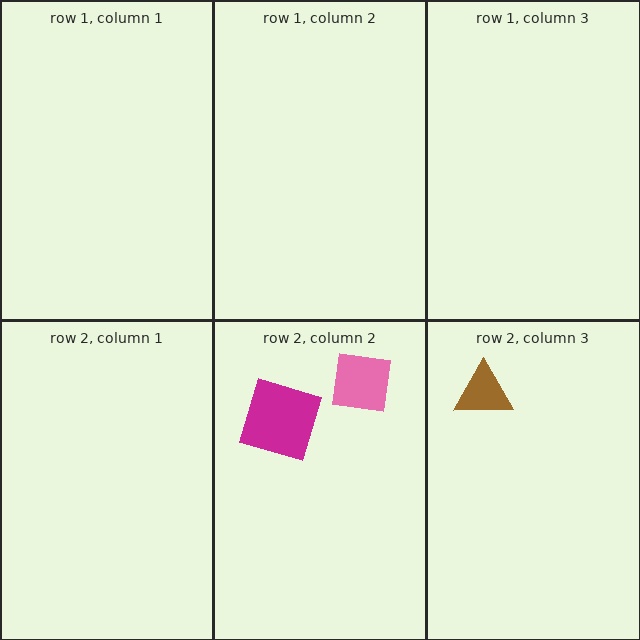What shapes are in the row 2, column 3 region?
The brown triangle.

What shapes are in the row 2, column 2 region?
The pink square, the magenta square.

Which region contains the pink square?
The row 2, column 2 region.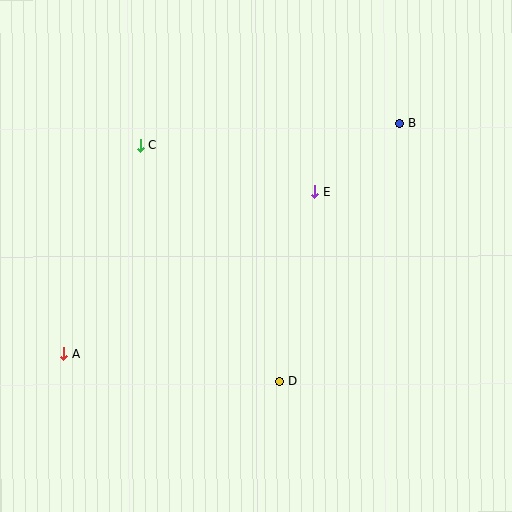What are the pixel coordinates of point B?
Point B is at (399, 123).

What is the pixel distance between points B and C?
The distance between B and C is 260 pixels.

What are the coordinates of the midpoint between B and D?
The midpoint between B and D is at (340, 252).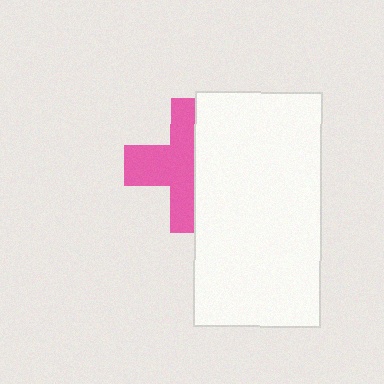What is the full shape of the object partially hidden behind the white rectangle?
The partially hidden object is a pink cross.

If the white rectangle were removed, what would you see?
You would see the complete pink cross.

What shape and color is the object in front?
The object in front is a white rectangle.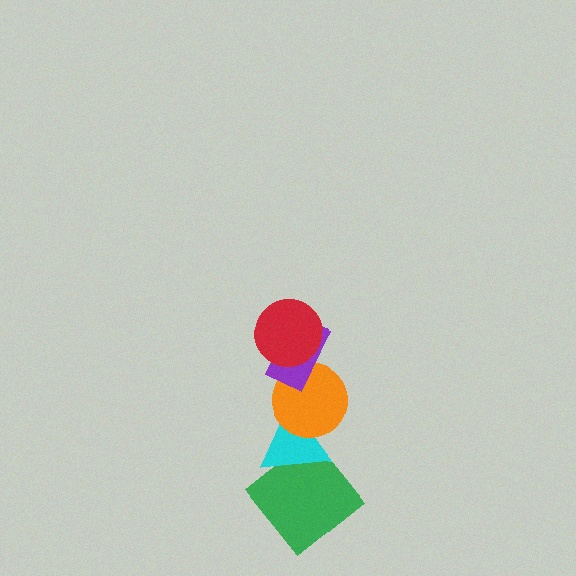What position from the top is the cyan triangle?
The cyan triangle is 4th from the top.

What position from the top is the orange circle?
The orange circle is 3rd from the top.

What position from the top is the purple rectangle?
The purple rectangle is 2nd from the top.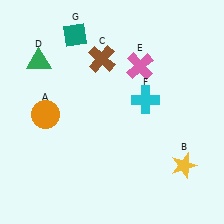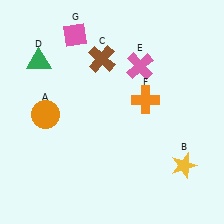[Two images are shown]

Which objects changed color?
F changed from cyan to orange. G changed from teal to pink.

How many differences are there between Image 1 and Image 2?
There are 2 differences between the two images.